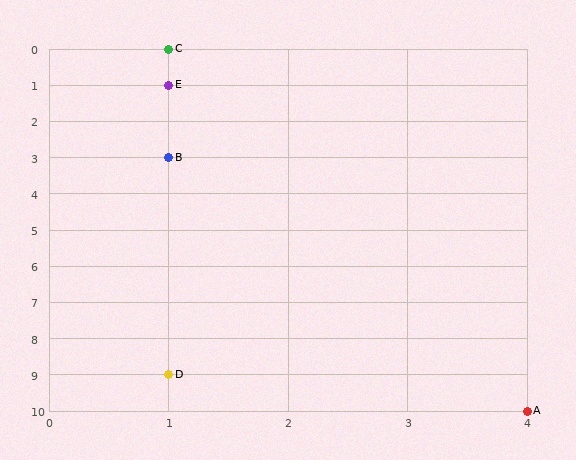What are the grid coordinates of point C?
Point C is at grid coordinates (1, 0).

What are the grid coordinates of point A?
Point A is at grid coordinates (4, 10).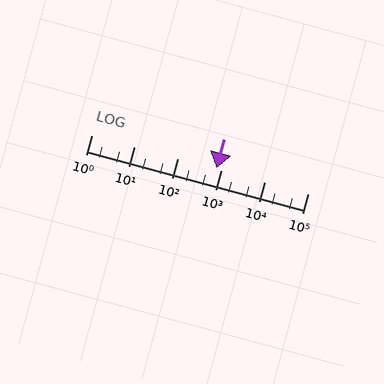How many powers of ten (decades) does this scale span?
The scale spans 5 decades, from 1 to 100000.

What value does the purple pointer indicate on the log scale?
The pointer indicates approximately 790.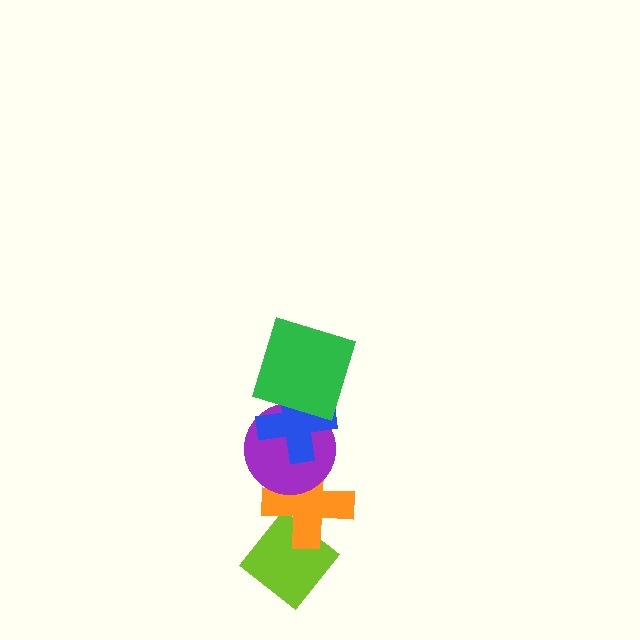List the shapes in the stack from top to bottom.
From top to bottom: the green square, the blue cross, the purple circle, the orange cross, the lime diamond.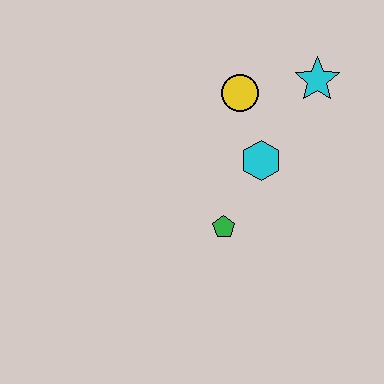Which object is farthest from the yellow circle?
The green pentagon is farthest from the yellow circle.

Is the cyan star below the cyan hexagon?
No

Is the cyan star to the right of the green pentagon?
Yes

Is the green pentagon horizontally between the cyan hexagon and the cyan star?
No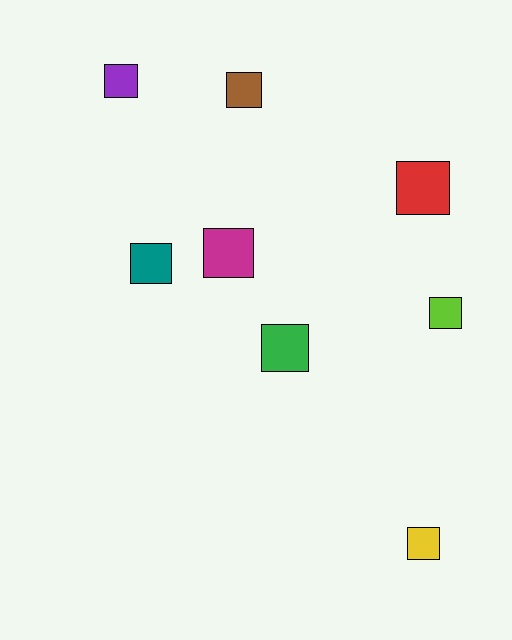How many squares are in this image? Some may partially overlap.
There are 8 squares.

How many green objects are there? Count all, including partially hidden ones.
There is 1 green object.